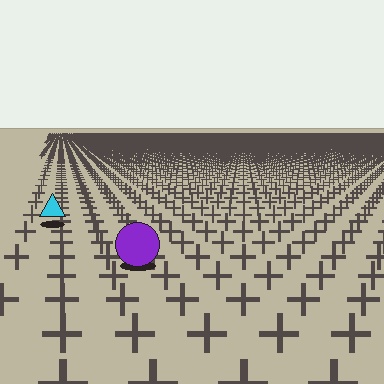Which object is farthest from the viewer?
The cyan triangle is farthest from the viewer. It appears smaller and the ground texture around it is denser.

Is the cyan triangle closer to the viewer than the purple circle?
No. The purple circle is closer — you can tell from the texture gradient: the ground texture is coarser near it.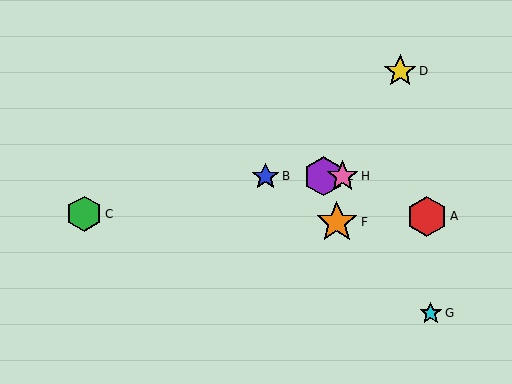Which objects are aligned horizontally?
Objects B, E, H are aligned horizontally.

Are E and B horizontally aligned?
Yes, both are at y≈176.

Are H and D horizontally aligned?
No, H is at y≈176 and D is at y≈71.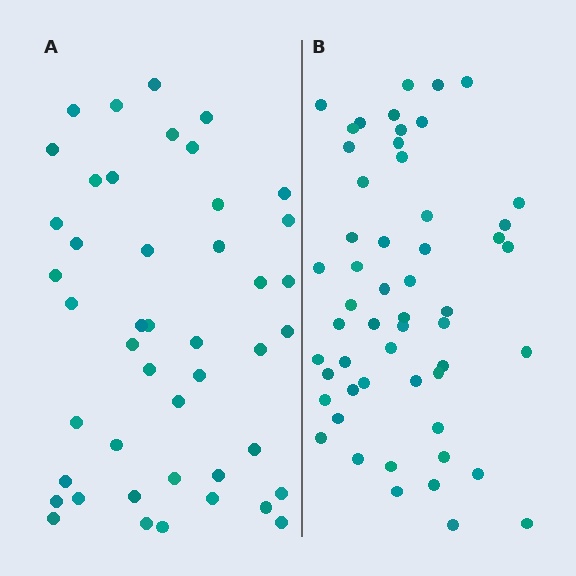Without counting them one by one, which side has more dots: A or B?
Region B (the right region) has more dots.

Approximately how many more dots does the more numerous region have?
Region B has roughly 8 or so more dots than region A.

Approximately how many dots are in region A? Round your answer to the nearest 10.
About 40 dots. (The exact count is 45, which rounds to 40.)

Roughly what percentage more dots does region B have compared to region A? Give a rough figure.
About 20% more.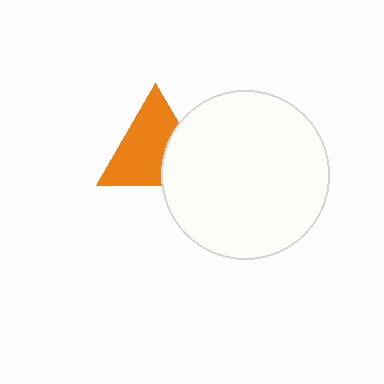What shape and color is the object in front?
The object in front is a white circle.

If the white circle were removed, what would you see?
You would see the complete orange triangle.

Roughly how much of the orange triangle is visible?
Most of it is visible (roughly 68%).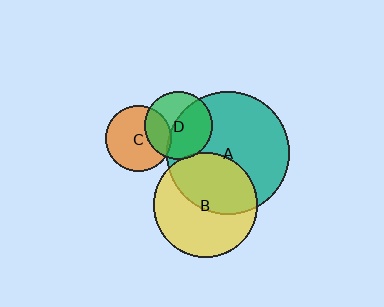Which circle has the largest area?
Circle A (teal).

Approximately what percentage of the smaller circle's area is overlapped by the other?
Approximately 25%.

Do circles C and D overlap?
Yes.